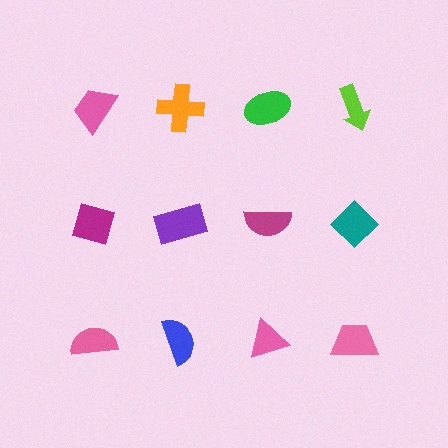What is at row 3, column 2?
A blue semicircle.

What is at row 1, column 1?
A pink trapezoid.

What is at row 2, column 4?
A teal diamond.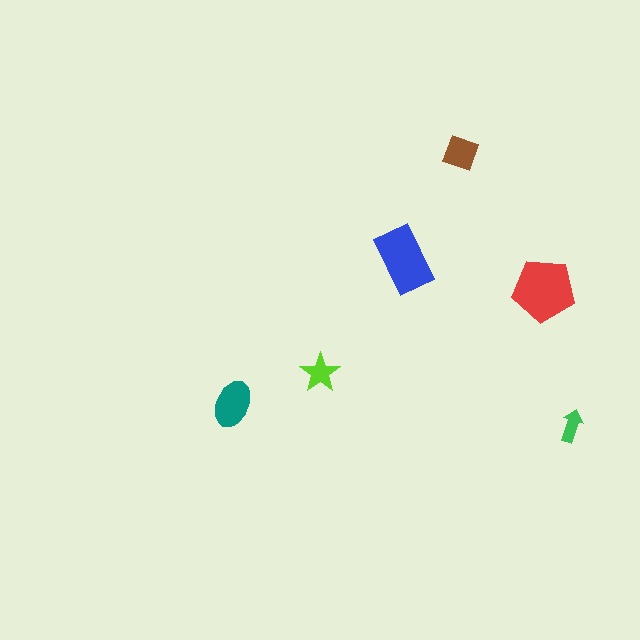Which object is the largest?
The red pentagon.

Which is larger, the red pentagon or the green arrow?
The red pentagon.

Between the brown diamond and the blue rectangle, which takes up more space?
The blue rectangle.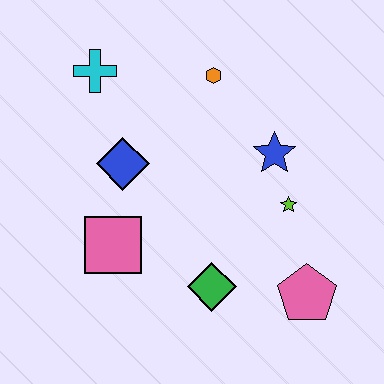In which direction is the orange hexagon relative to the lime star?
The orange hexagon is above the lime star.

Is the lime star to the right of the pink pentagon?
No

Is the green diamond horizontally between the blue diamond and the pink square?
No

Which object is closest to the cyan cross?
The blue diamond is closest to the cyan cross.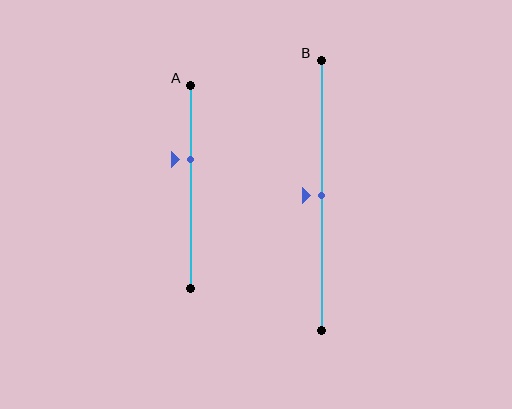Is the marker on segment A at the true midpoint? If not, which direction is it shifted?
No, the marker on segment A is shifted upward by about 14% of the segment length.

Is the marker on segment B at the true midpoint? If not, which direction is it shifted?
Yes, the marker on segment B is at the true midpoint.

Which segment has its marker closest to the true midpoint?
Segment B has its marker closest to the true midpoint.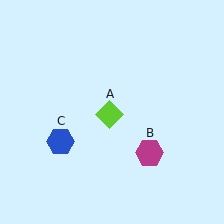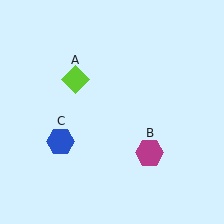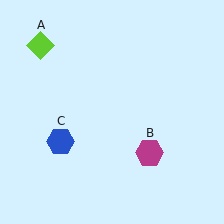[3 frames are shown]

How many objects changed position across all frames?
1 object changed position: lime diamond (object A).